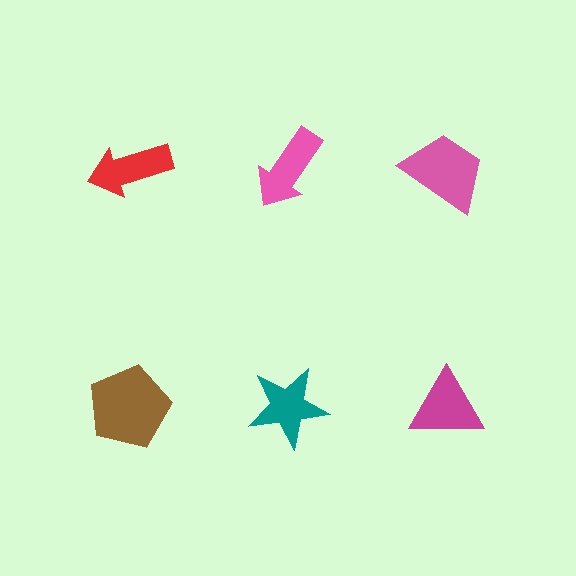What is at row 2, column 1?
A brown pentagon.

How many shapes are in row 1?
3 shapes.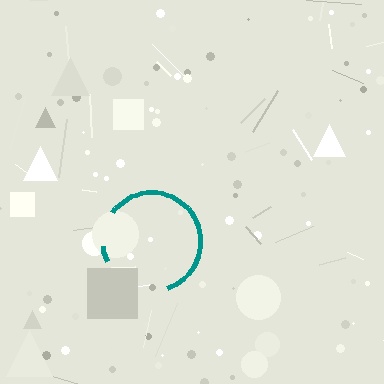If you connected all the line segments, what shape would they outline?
They would outline a circle.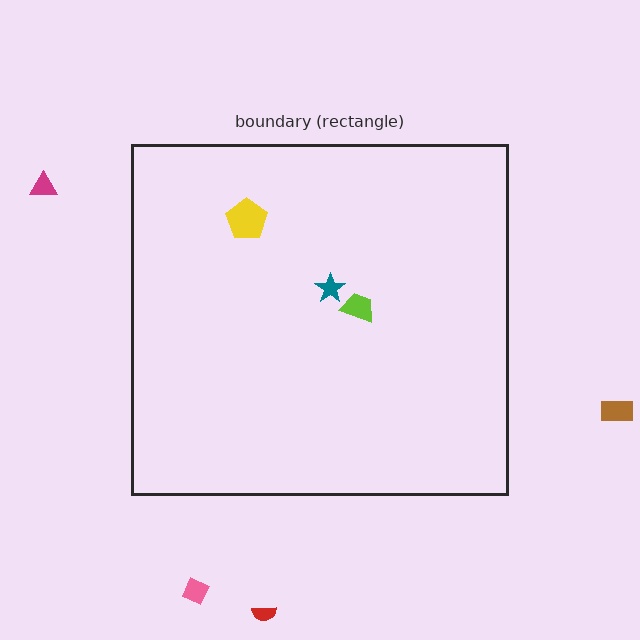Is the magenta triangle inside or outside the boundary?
Outside.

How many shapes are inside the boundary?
3 inside, 4 outside.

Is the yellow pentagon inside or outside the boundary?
Inside.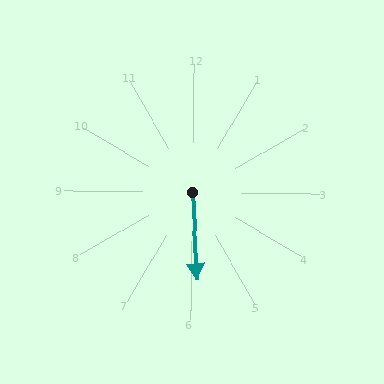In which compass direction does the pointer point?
South.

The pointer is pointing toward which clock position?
Roughly 6 o'clock.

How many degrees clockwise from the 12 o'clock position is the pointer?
Approximately 176 degrees.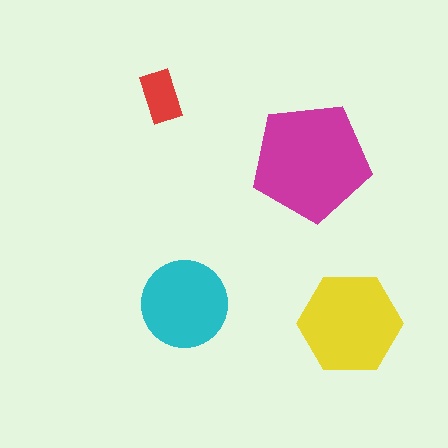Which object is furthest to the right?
The yellow hexagon is rightmost.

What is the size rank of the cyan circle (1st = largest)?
3rd.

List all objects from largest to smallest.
The magenta pentagon, the yellow hexagon, the cyan circle, the red rectangle.